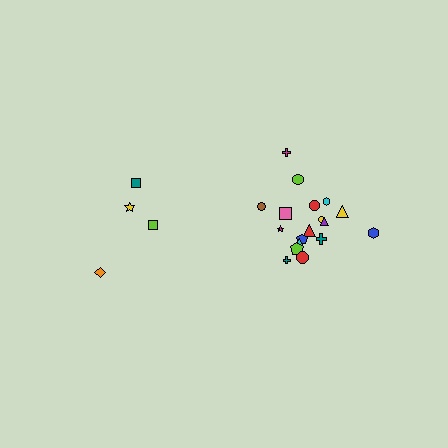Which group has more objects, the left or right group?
The right group.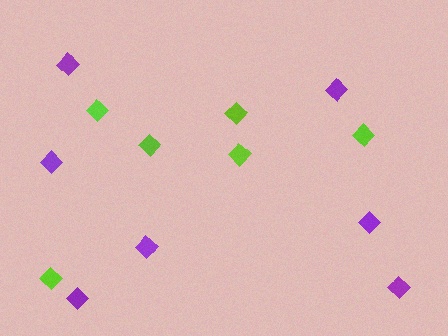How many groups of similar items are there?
There are 2 groups: one group of lime diamonds (6) and one group of purple diamonds (7).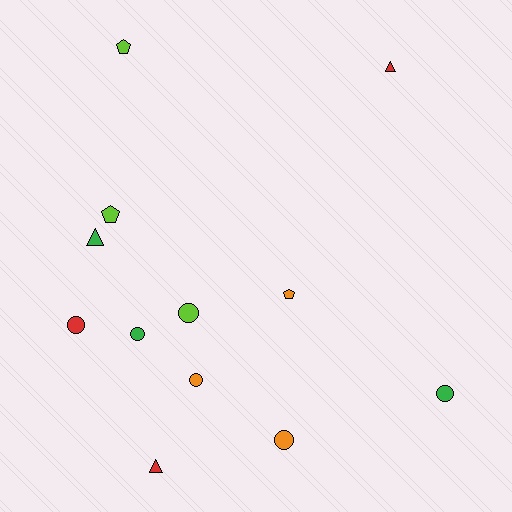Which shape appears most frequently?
Circle, with 6 objects.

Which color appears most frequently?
Green, with 3 objects.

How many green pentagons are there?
There are no green pentagons.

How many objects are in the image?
There are 12 objects.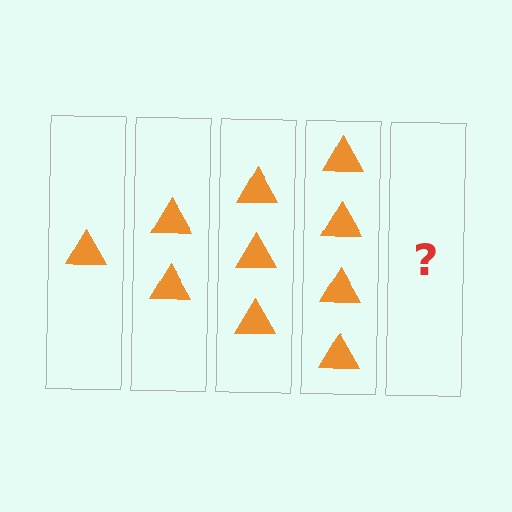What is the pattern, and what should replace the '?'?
The pattern is that each step adds one more triangle. The '?' should be 5 triangles.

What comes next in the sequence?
The next element should be 5 triangles.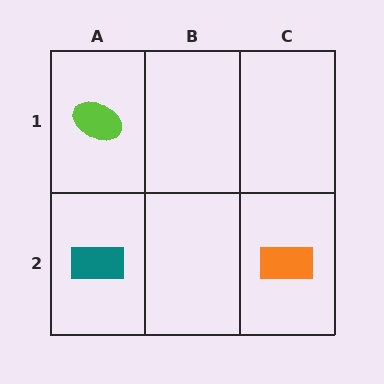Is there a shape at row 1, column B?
No, that cell is empty.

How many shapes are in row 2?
2 shapes.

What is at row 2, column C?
An orange rectangle.